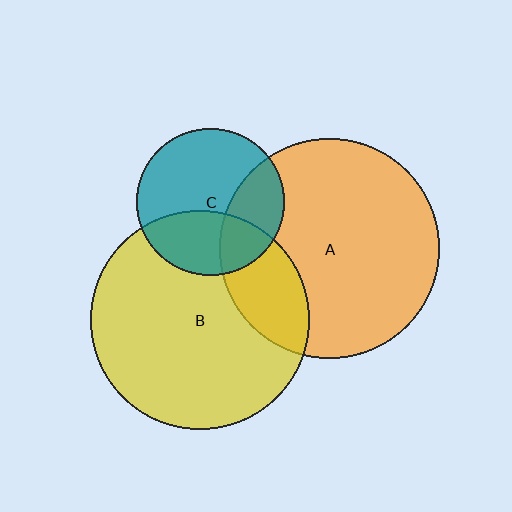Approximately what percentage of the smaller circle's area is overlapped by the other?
Approximately 30%.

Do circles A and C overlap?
Yes.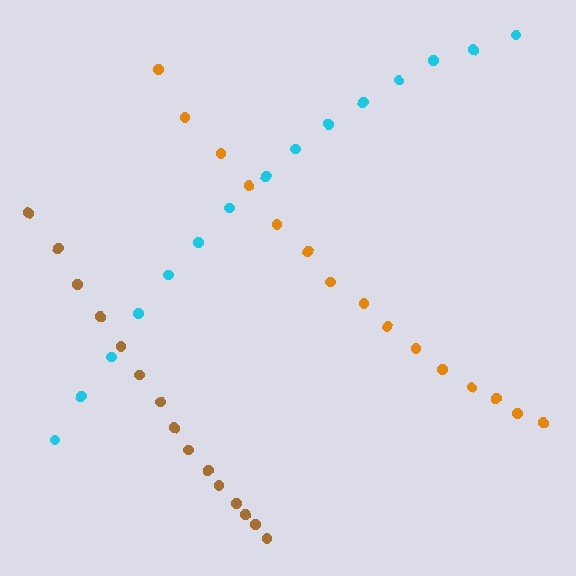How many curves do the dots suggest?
There are 3 distinct paths.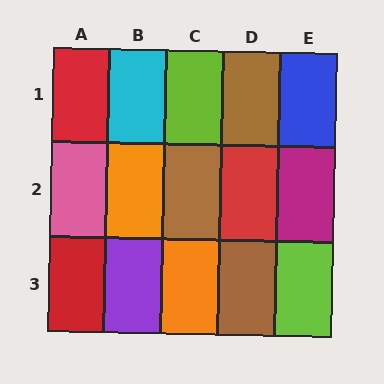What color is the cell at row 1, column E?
Blue.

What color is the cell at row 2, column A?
Pink.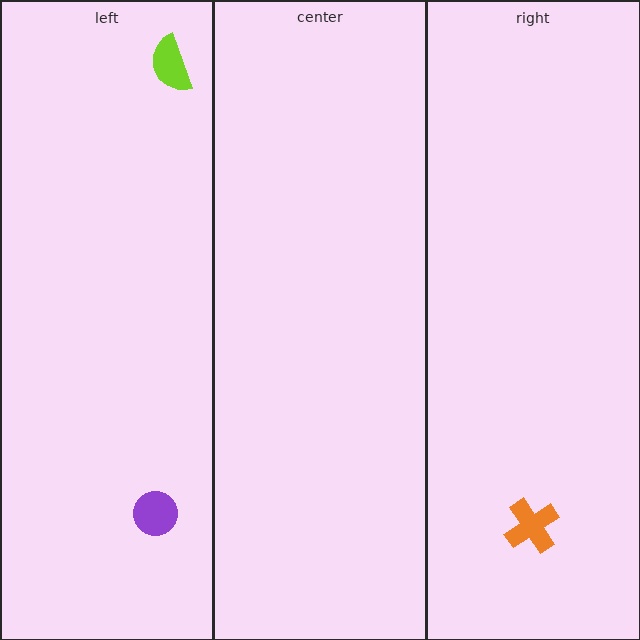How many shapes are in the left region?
2.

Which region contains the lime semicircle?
The left region.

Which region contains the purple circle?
The left region.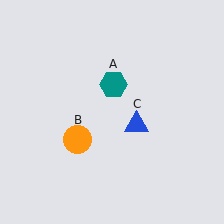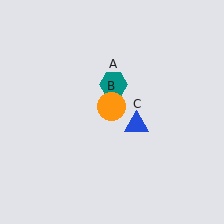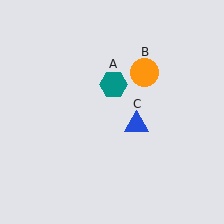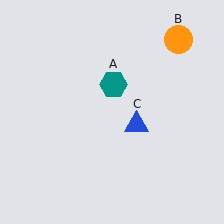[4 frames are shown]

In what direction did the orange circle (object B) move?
The orange circle (object B) moved up and to the right.